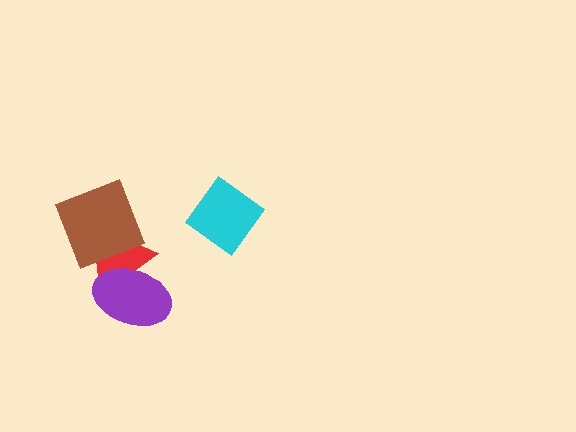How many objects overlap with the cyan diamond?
0 objects overlap with the cyan diamond.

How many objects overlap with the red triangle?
2 objects overlap with the red triangle.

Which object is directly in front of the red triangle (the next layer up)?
The purple ellipse is directly in front of the red triangle.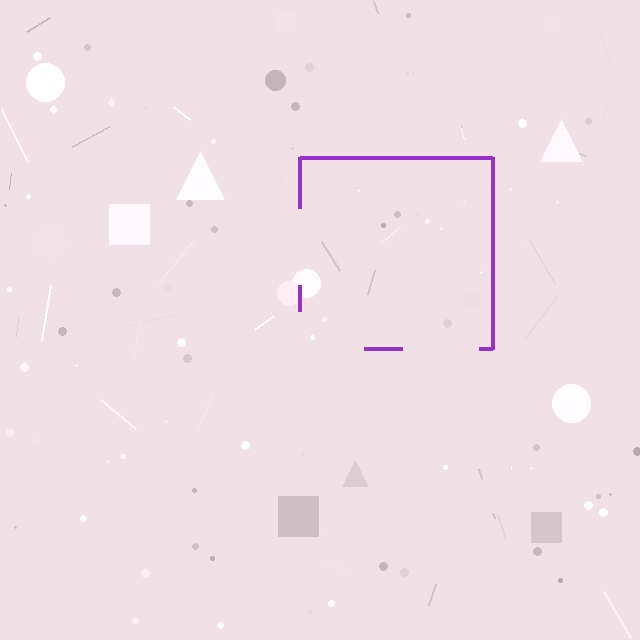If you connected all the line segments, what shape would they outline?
They would outline a square.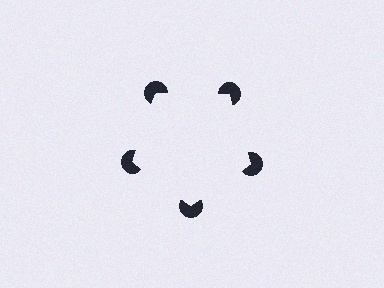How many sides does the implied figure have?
5 sides.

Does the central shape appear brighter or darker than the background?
It typically appears slightly brighter than the background, even though no actual brightness change is drawn.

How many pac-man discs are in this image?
There are 5 — one at each vertex of the illusory pentagon.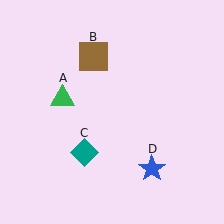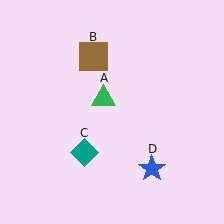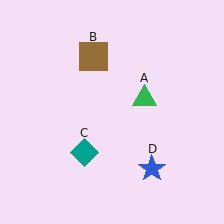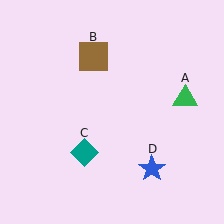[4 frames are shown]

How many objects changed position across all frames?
1 object changed position: green triangle (object A).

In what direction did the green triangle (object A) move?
The green triangle (object A) moved right.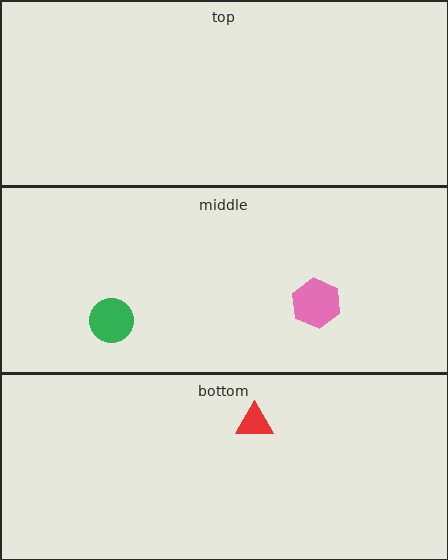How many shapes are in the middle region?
2.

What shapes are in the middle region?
The pink hexagon, the green circle.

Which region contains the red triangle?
The bottom region.